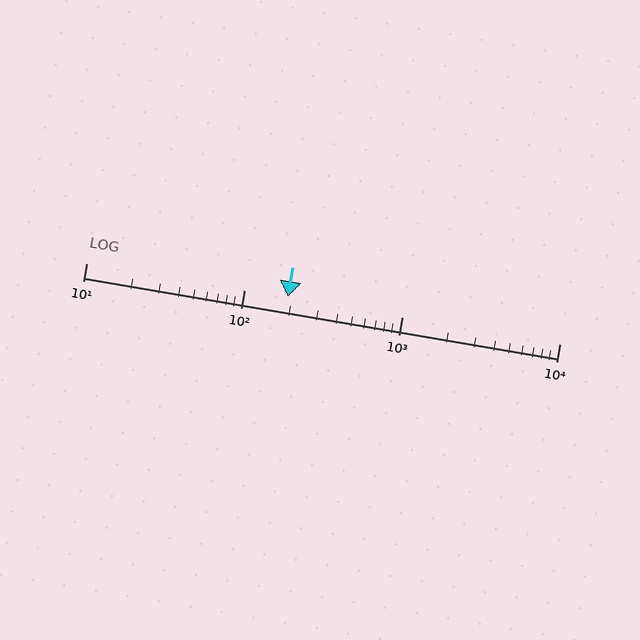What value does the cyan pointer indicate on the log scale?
The pointer indicates approximately 190.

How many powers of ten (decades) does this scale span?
The scale spans 3 decades, from 10 to 10000.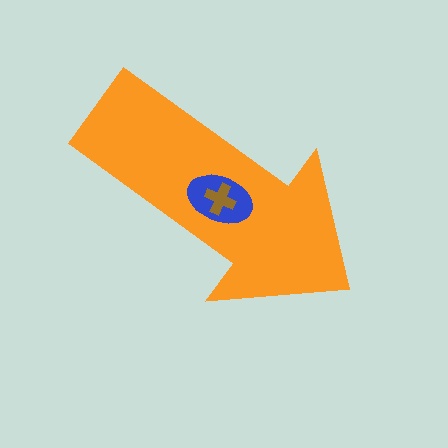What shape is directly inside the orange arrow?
The blue ellipse.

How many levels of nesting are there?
3.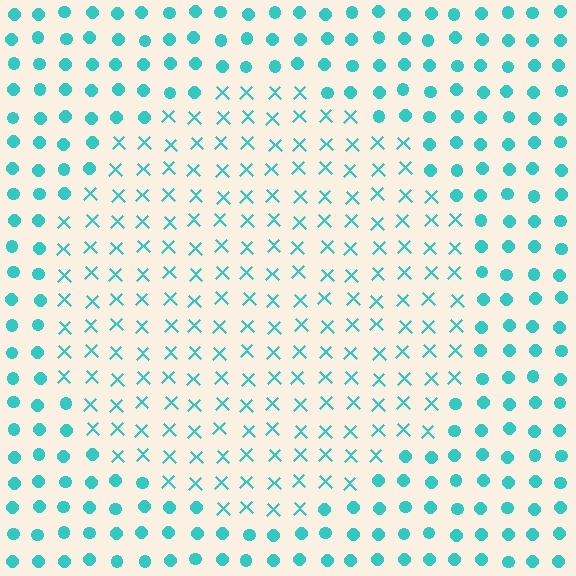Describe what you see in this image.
The image is filled with small cyan elements arranged in a uniform grid. A circle-shaped region contains X marks, while the surrounding area contains circles. The boundary is defined purely by the change in element shape.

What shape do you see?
I see a circle.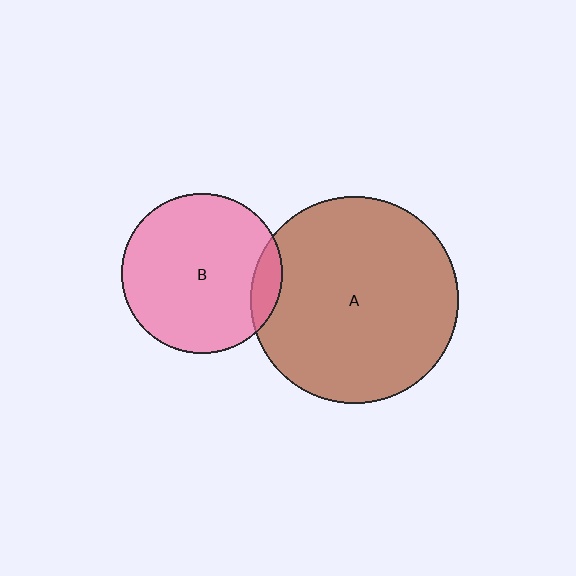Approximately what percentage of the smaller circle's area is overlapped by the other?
Approximately 10%.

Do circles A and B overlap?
Yes.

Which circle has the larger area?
Circle A (brown).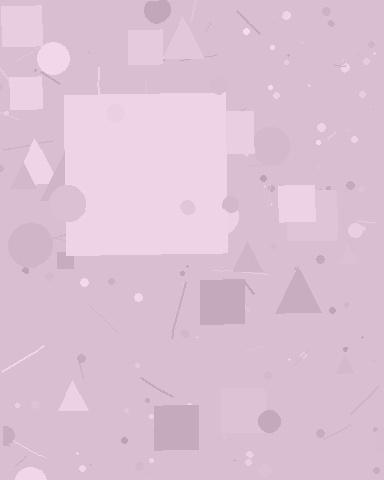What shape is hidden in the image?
A square is hidden in the image.